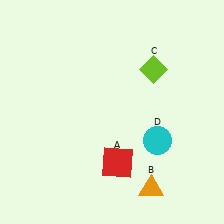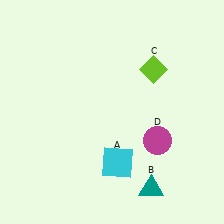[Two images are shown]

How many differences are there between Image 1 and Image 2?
There are 3 differences between the two images.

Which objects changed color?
A changed from red to cyan. B changed from orange to teal. D changed from cyan to magenta.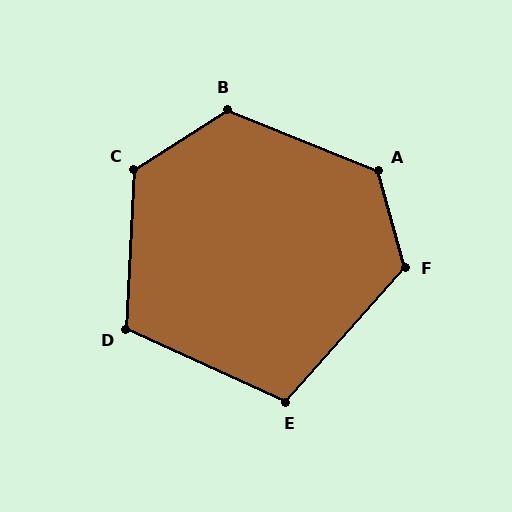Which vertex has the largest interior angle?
A, at approximately 127 degrees.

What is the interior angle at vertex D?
Approximately 112 degrees (obtuse).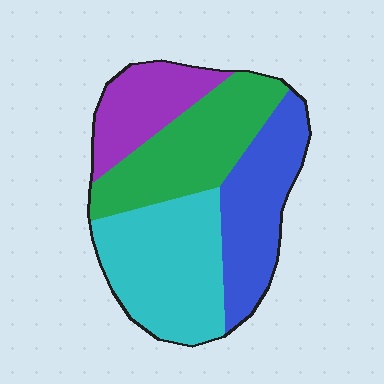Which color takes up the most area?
Cyan, at roughly 30%.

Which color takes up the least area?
Purple, at roughly 15%.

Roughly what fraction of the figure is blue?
Blue covers roughly 25% of the figure.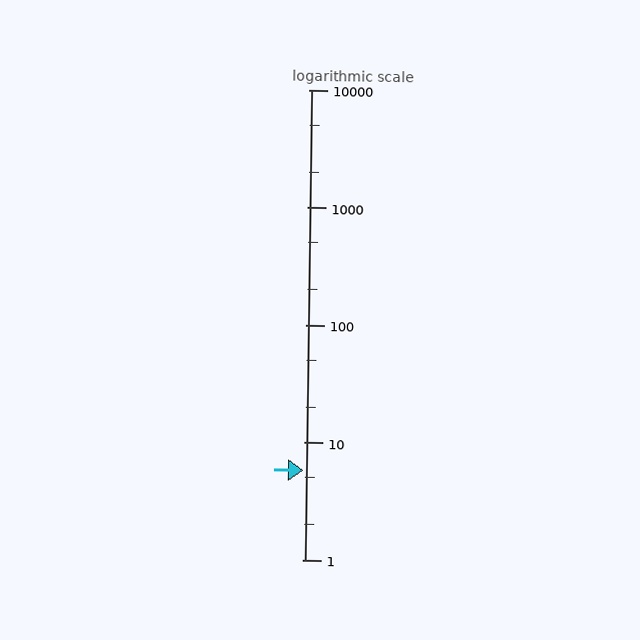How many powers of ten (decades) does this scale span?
The scale spans 4 decades, from 1 to 10000.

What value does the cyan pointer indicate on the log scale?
The pointer indicates approximately 5.8.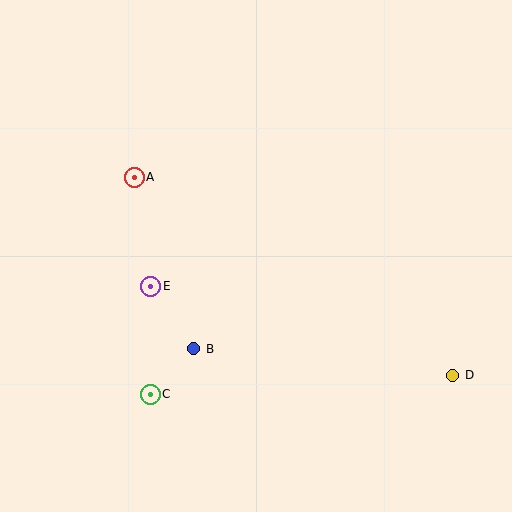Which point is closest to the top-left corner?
Point A is closest to the top-left corner.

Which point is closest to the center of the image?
Point E at (151, 286) is closest to the center.